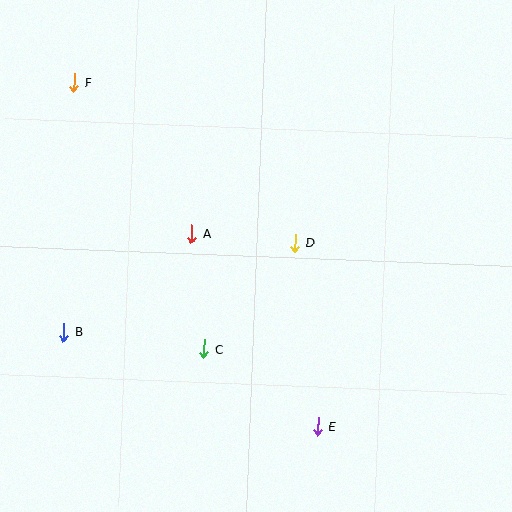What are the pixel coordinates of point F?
Point F is at (74, 83).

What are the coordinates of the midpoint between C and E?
The midpoint between C and E is at (261, 387).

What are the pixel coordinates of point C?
Point C is at (204, 349).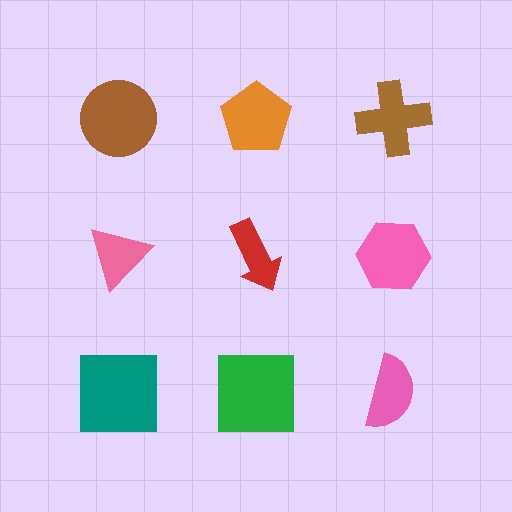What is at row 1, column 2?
An orange pentagon.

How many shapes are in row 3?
3 shapes.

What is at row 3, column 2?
A green square.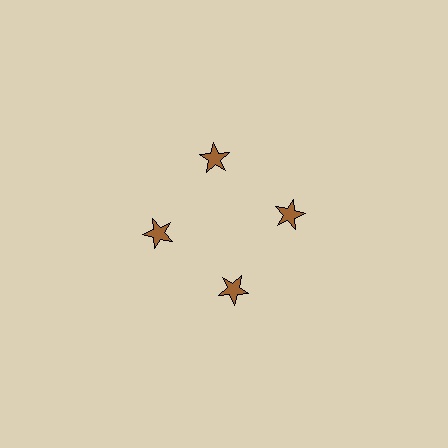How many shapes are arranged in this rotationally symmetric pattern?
There are 4 shapes, arranged in 4 groups of 1.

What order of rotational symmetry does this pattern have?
This pattern has 4-fold rotational symmetry.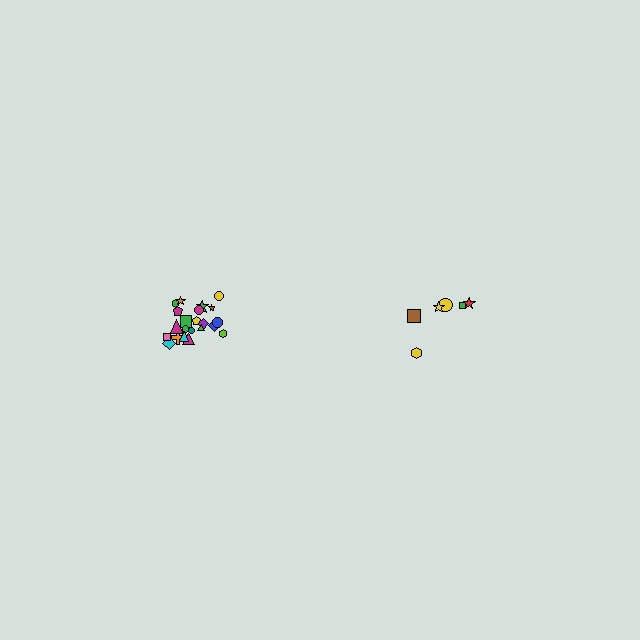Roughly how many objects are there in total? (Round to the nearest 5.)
Roughly 30 objects in total.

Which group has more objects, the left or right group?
The left group.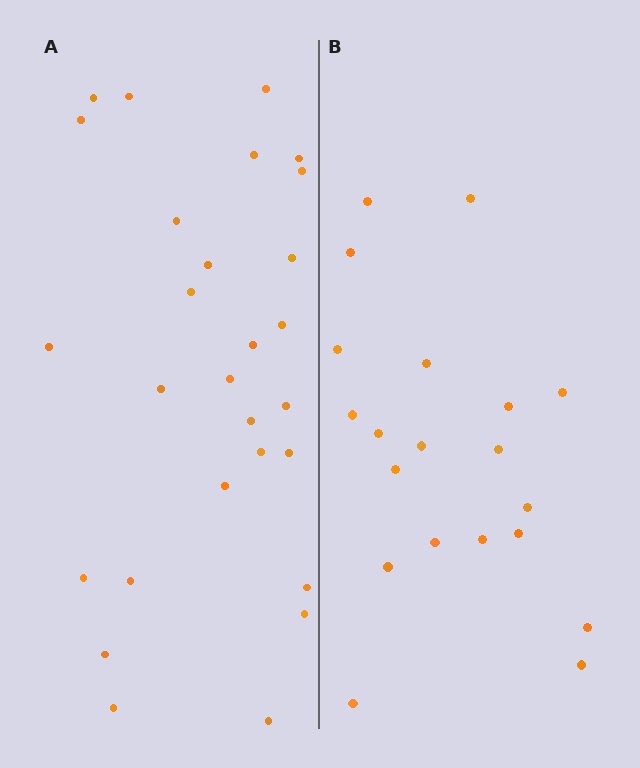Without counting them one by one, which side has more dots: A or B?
Region A (the left region) has more dots.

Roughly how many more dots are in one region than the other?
Region A has roughly 8 or so more dots than region B.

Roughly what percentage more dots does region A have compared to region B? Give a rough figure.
About 40% more.